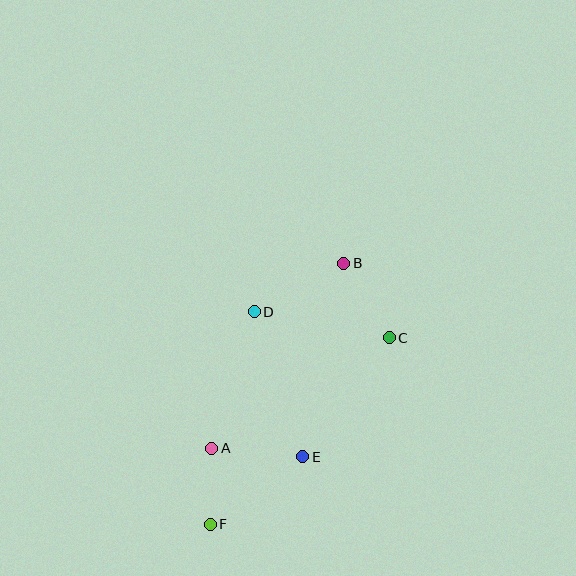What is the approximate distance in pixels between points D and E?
The distance between D and E is approximately 154 pixels.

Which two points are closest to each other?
Points A and F are closest to each other.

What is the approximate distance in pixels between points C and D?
The distance between C and D is approximately 138 pixels.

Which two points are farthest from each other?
Points B and F are farthest from each other.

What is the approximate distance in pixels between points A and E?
The distance between A and E is approximately 92 pixels.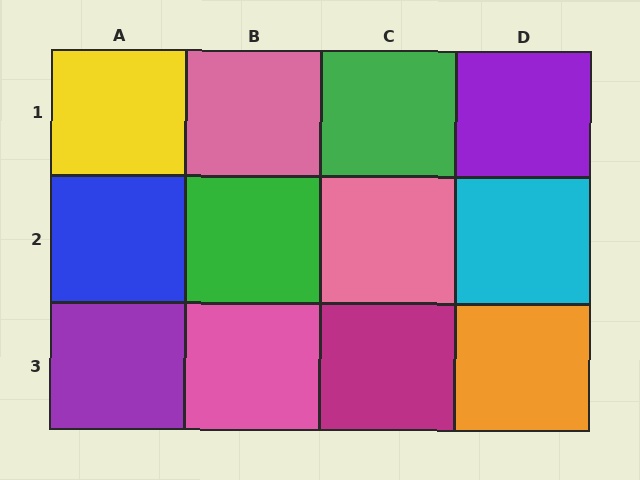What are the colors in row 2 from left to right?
Blue, green, pink, cyan.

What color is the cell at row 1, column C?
Green.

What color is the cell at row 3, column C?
Magenta.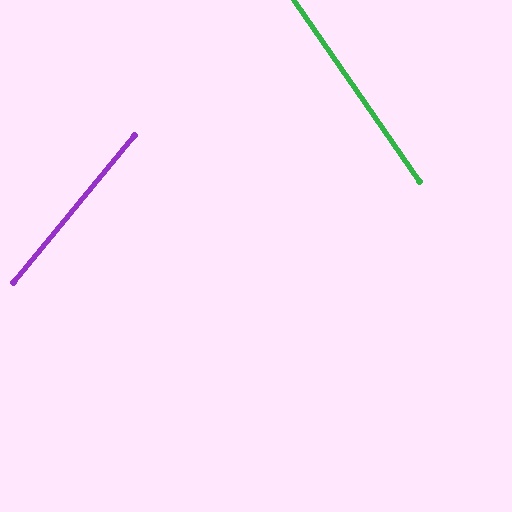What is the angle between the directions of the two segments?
Approximately 74 degrees.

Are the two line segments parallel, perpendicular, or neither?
Neither parallel nor perpendicular — they differ by about 74°.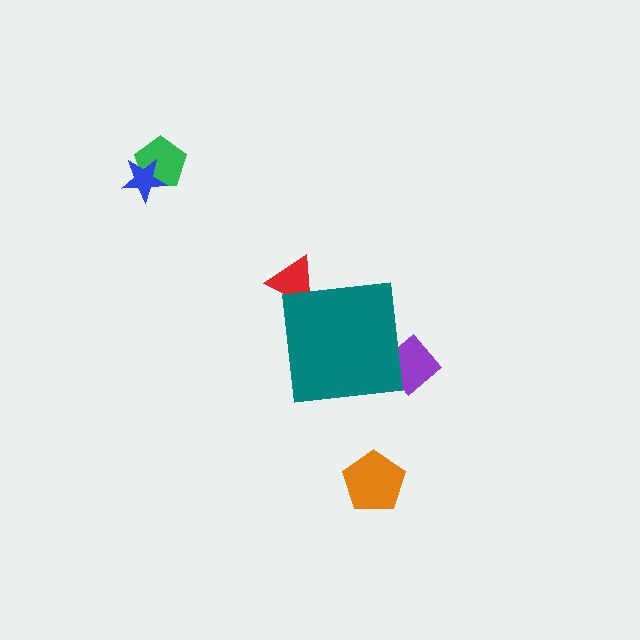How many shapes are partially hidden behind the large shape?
2 shapes are partially hidden.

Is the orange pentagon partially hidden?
No, the orange pentagon is fully visible.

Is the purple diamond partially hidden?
Yes, the purple diamond is partially hidden behind the teal square.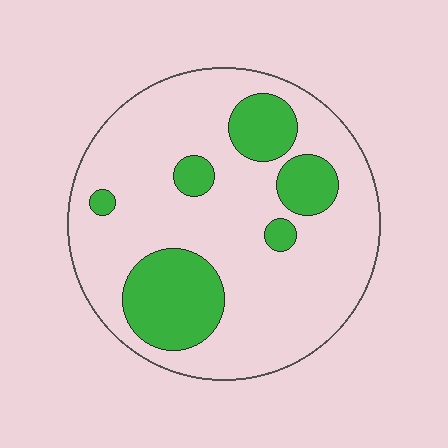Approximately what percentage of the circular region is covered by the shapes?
Approximately 25%.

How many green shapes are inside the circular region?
6.